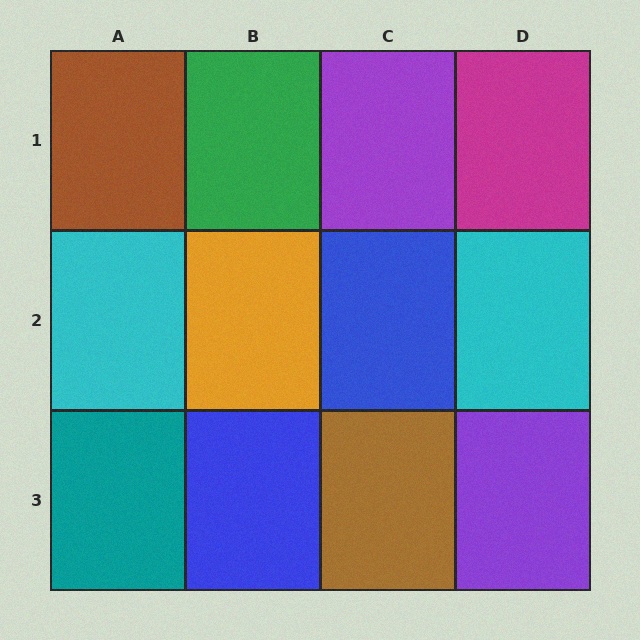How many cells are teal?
1 cell is teal.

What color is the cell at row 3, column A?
Teal.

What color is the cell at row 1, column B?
Green.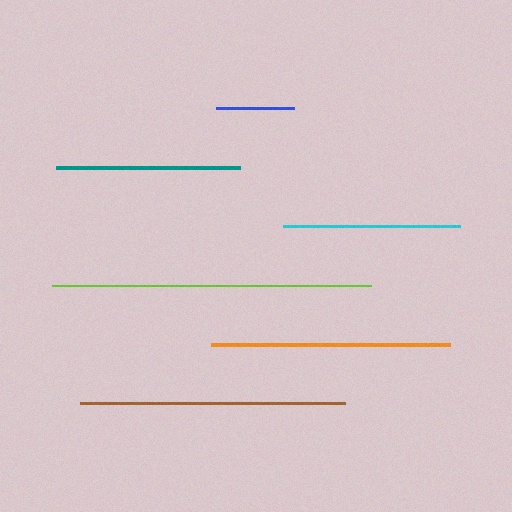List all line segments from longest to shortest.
From longest to shortest: lime, brown, orange, teal, cyan, blue.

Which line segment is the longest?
The lime line is the longest at approximately 318 pixels.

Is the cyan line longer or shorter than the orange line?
The orange line is longer than the cyan line.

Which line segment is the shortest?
The blue line is the shortest at approximately 78 pixels.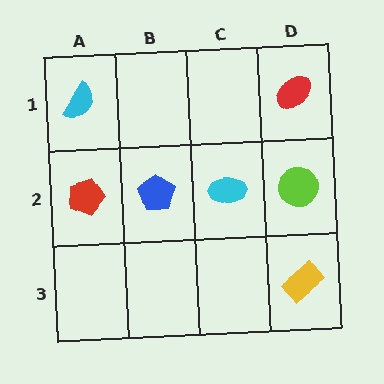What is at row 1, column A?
A cyan semicircle.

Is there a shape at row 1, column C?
No, that cell is empty.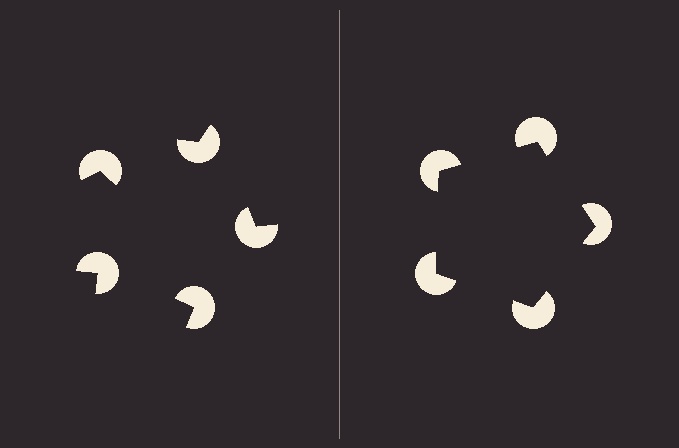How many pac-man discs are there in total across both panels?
10 — 5 on each side.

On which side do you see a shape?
An illusory pentagon appears on the right side. On the left side the wedge cuts are rotated, so no coherent shape forms.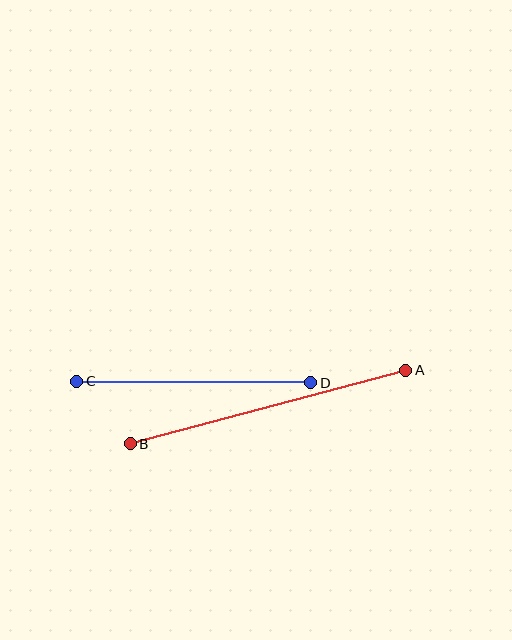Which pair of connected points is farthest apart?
Points A and B are farthest apart.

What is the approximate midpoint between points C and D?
The midpoint is at approximately (194, 382) pixels.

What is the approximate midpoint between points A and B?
The midpoint is at approximately (268, 407) pixels.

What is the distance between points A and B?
The distance is approximately 285 pixels.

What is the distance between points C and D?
The distance is approximately 234 pixels.